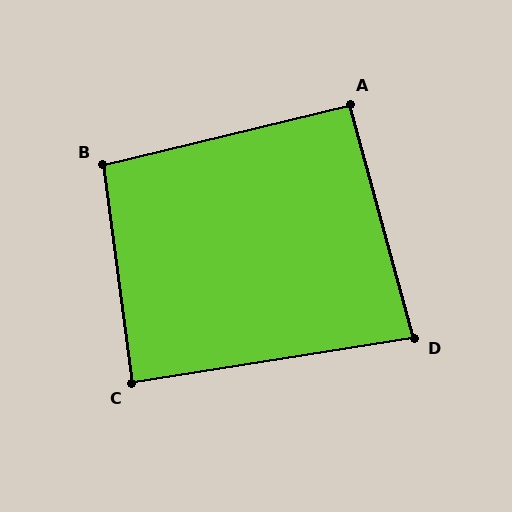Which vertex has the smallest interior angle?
D, at approximately 84 degrees.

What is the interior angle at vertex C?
Approximately 88 degrees (approximately right).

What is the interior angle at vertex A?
Approximately 92 degrees (approximately right).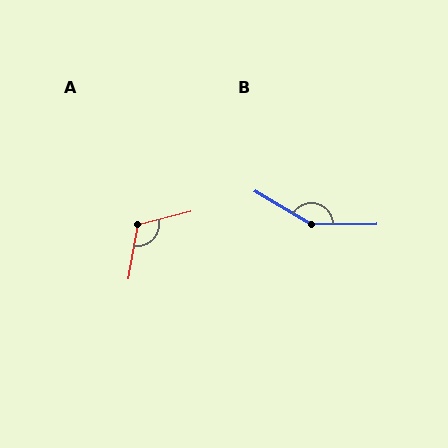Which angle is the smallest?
A, at approximately 113 degrees.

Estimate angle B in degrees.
Approximately 149 degrees.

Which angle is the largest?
B, at approximately 149 degrees.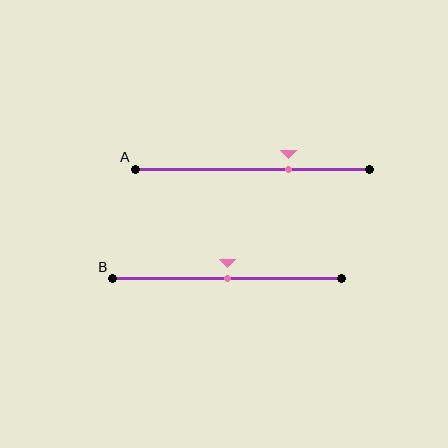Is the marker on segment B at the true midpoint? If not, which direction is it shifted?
Yes, the marker on segment B is at the true midpoint.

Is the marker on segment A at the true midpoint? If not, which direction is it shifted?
No, the marker on segment A is shifted to the right by about 16% of the segment length.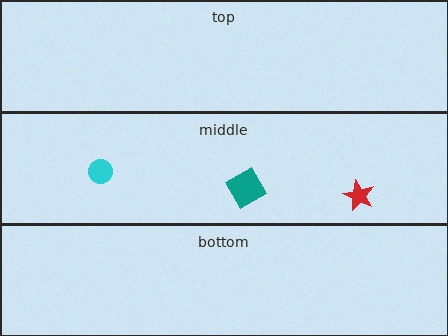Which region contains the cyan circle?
The middle region.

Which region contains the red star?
The middle region.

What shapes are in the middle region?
The red star, the teal diamond, the cyan circle.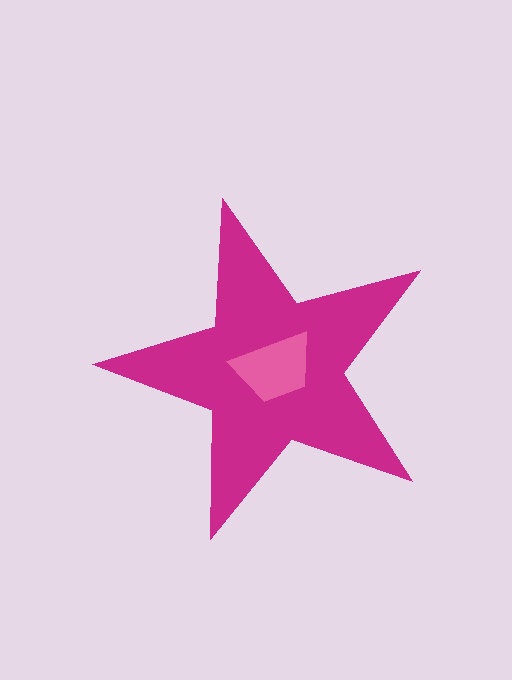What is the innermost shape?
The pink trapezoid.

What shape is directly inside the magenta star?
The pink trapezoid.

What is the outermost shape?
The magenta star.